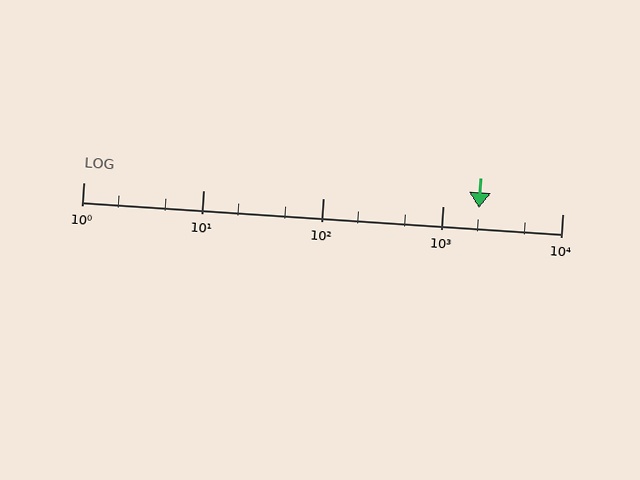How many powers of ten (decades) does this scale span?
The scale spans 4 decades, from 1 to 10000.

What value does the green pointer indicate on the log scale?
The pointer indicates approximately 2000.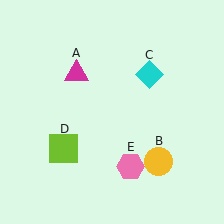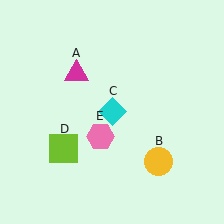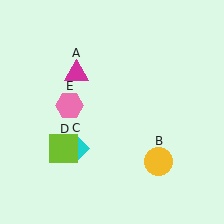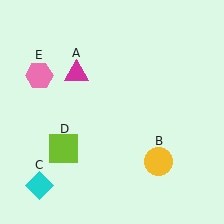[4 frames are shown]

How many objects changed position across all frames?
2 objects changed position: cyan diamond (object C), pink hexagon (object E).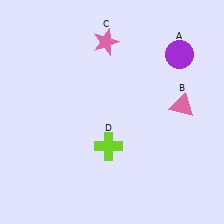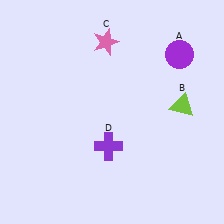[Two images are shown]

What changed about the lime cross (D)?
In Image 1, D is lime. In Image 2, it changed to purple.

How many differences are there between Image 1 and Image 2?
There are 2 differences between the two images.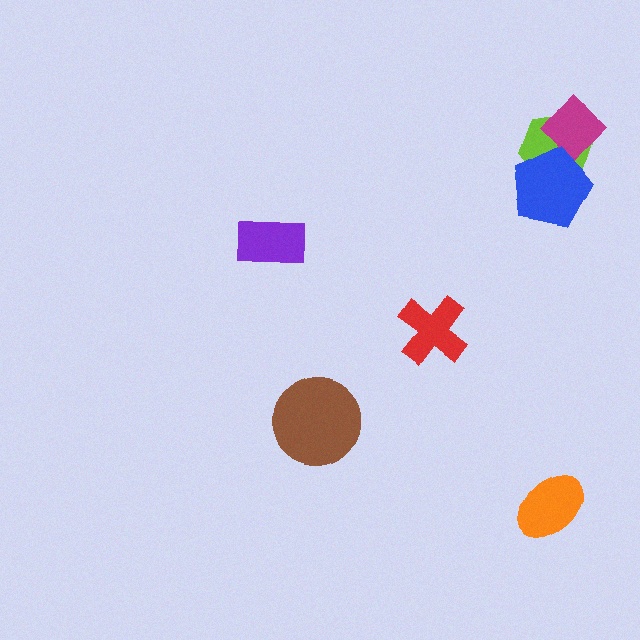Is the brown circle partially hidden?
No, no other shape covers it.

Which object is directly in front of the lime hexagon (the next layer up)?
The magenta diamond is directly in front of the lime hexagon.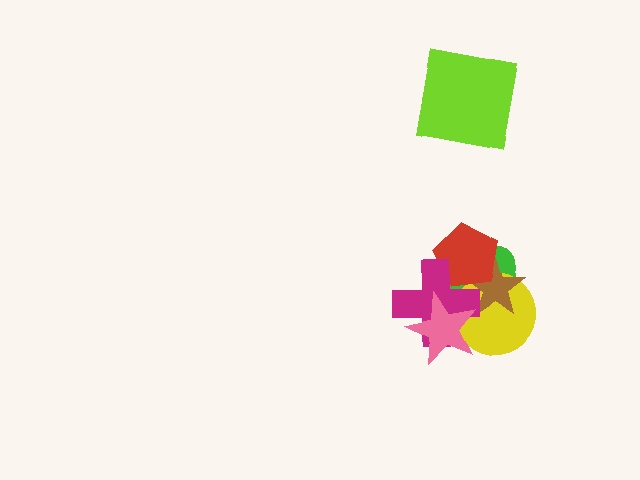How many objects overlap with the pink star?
3 objects overlap with the pink star.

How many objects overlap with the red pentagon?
4 objects overlap with the red pentagon.